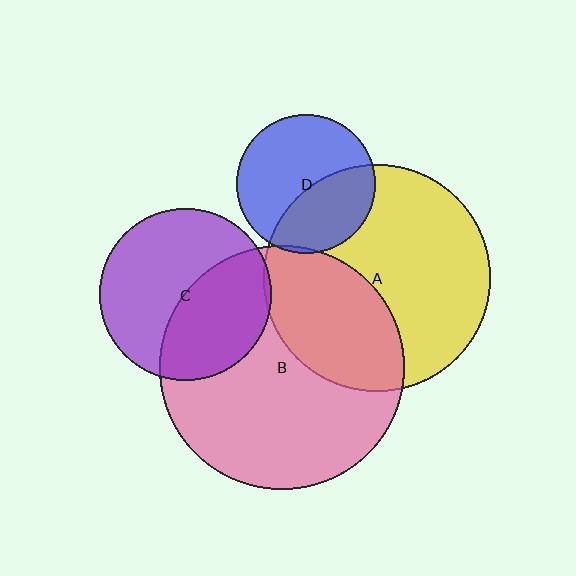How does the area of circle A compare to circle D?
Approximately 2.7 times.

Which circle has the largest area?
Circle B (pink).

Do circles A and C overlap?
Yes.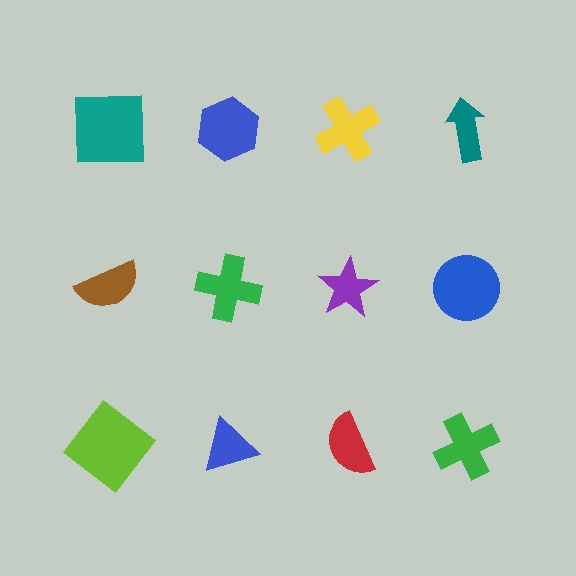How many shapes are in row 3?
4 shapes.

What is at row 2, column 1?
A brown semicircle.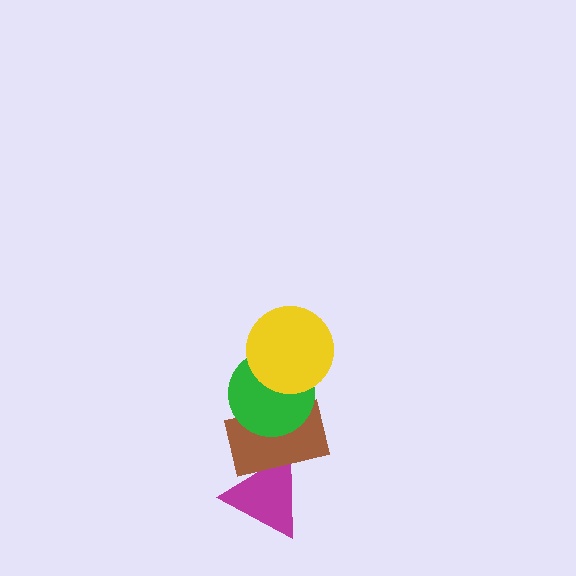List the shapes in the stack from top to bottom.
From top to bottom: the yellow circle, the green circle, the brown rectangle, the magenta triangle.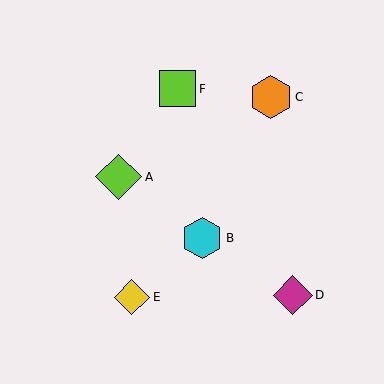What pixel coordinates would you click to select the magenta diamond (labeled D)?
Click at (293, 295) to select the magenta diamond D.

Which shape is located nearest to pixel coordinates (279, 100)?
The orange hexagon (labeled C) at (271, 97) is nearest to that location.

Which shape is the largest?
The lime diamond (labeled A) is the largest.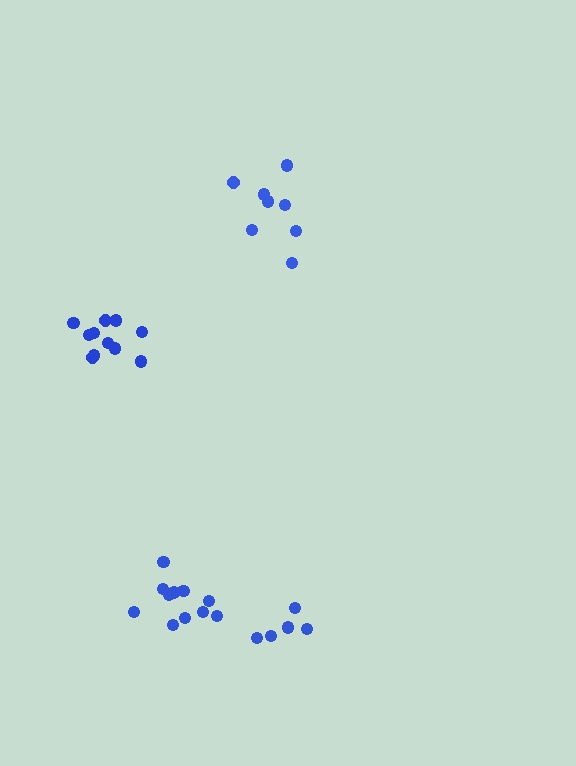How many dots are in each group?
Group 1: 5 dots, Group 2: 8 dots, Group 3: 11 dots, Group 4: 11 dots (35 total).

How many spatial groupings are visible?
There are 4 spatial groupings.